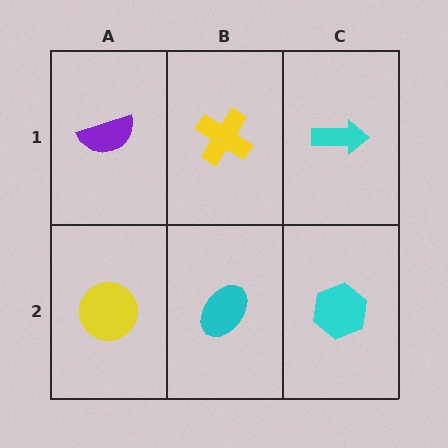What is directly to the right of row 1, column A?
A yellow cross.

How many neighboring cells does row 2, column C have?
2.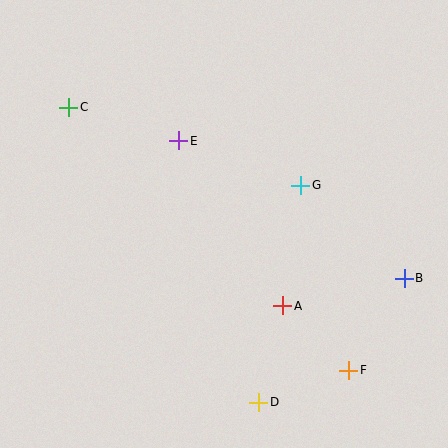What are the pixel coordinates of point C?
Point C is at (69, 107).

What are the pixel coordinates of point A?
Point A is at (283, 306).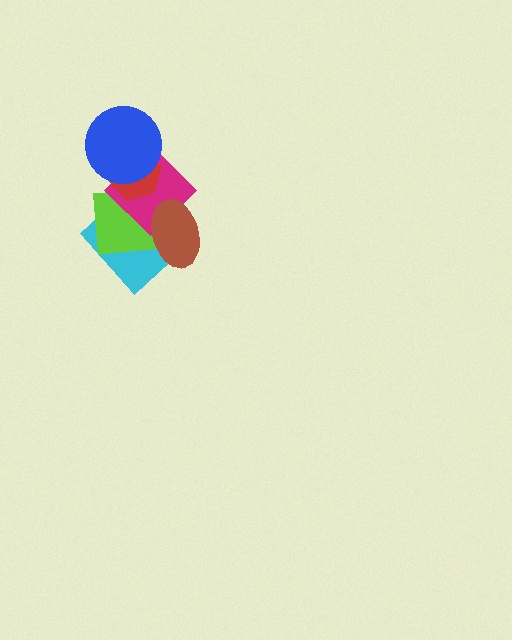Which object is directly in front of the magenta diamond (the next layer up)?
The red hexagon is directly in front of the magenta diamond.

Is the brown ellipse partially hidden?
No, no other shape covers it.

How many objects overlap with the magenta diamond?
5 objects overlap with the magenta diamond.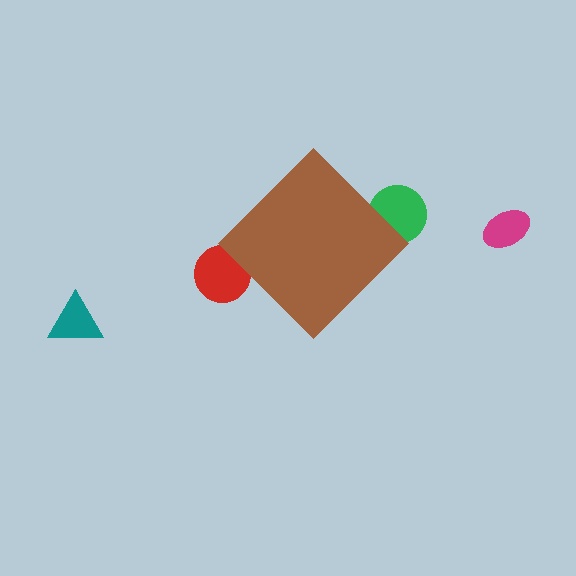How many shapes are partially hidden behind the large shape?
2 shapes are partially hidden.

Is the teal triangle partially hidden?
No, the teal triangle is fully visible.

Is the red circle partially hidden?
Yes, the red circle is partially hidden behind the brown diamond.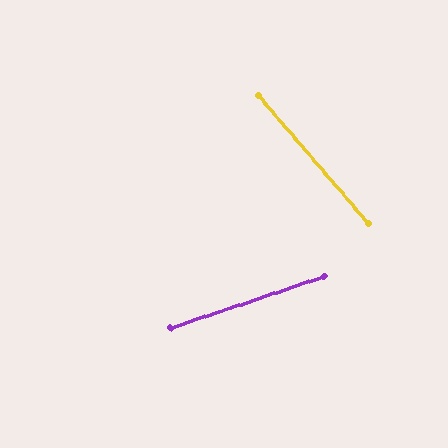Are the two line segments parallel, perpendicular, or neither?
Neither parallel nor perpendicular — they differ by about 68°.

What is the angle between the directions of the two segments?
Approximately 68 degrees.